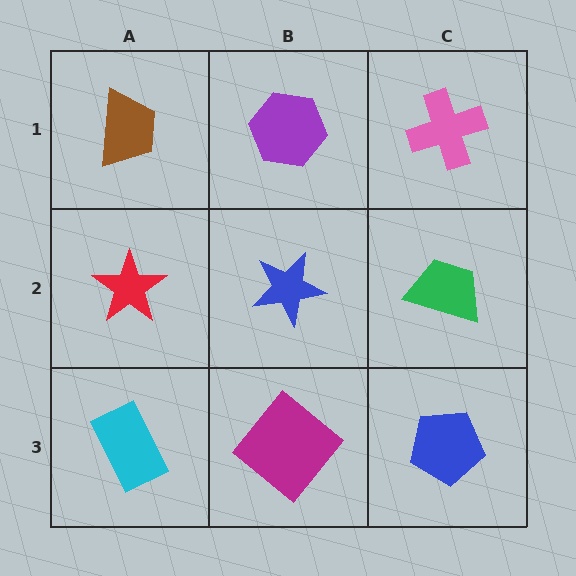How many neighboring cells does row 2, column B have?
4.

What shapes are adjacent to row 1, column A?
A red star (row 2, column A), a purple hexagon (row 1, column B).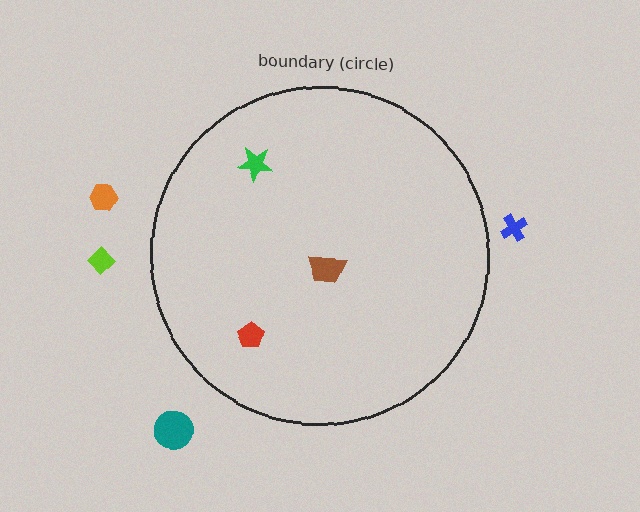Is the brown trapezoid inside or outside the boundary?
Inside.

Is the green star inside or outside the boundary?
Inside.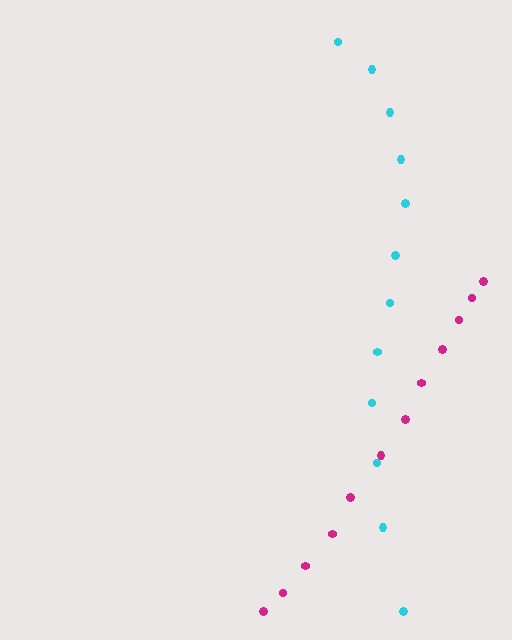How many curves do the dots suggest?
There are 2 distinct paths.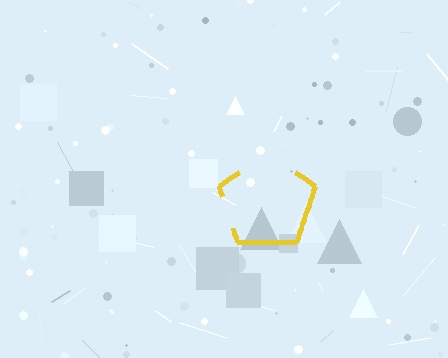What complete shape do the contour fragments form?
The contour fragments form a pentagon.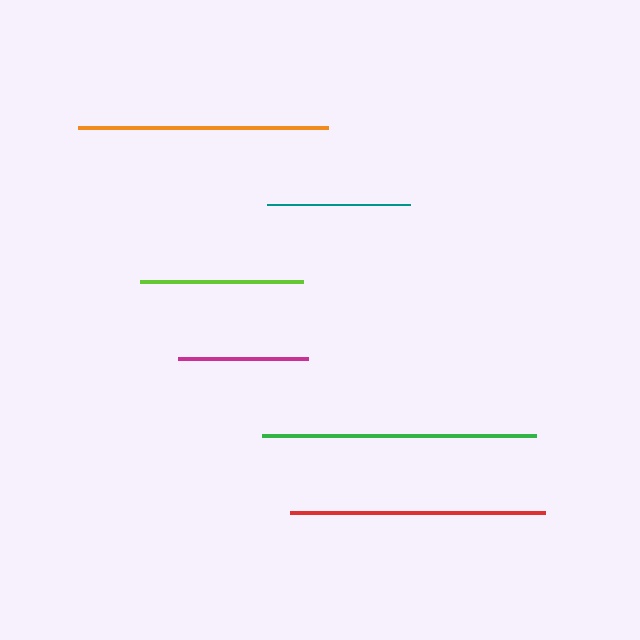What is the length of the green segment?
The green segment is approximately 275 pixels long.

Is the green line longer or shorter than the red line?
The green line is longer than the red line.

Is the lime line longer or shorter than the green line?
The green line is longer than the lime line.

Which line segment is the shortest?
The magenta line is the shortest at approximately 130 pixels.